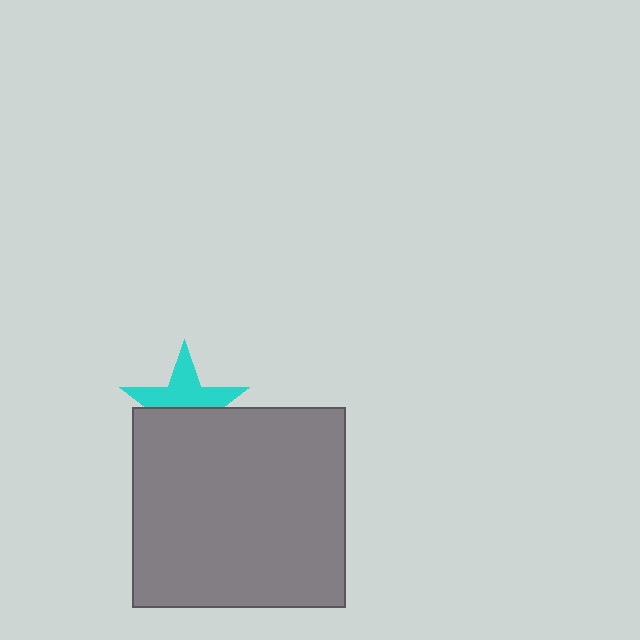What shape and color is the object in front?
The object in front is a gray rectangle.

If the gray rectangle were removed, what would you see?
You would see the complete cyan star.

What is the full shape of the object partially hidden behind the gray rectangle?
The partially hidden object is a cyan star.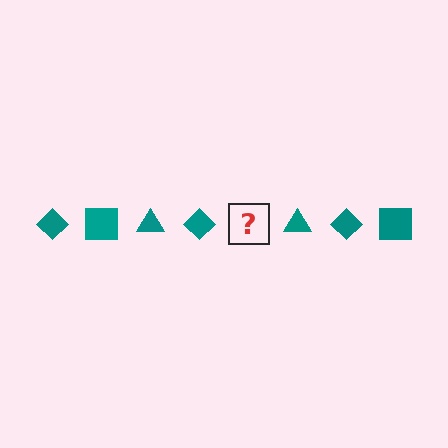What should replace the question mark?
The question mark should be replaced with a teal square.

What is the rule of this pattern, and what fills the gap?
The rule is that the pattern cycles through diamond, square, triangle shapes in teal. The gap should be filled with a teal square.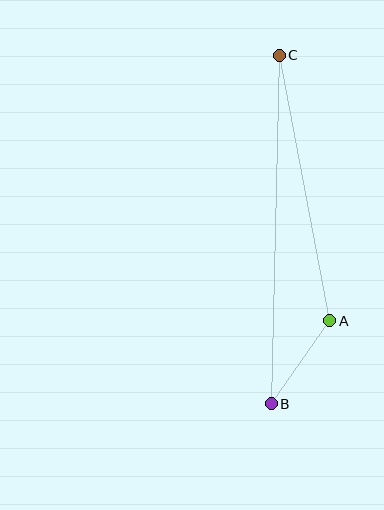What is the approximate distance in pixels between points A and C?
The distance between A and C is approximately 270 pixels.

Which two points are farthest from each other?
Points B and C are farthest from each other.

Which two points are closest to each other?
Points A and B are closest to each other.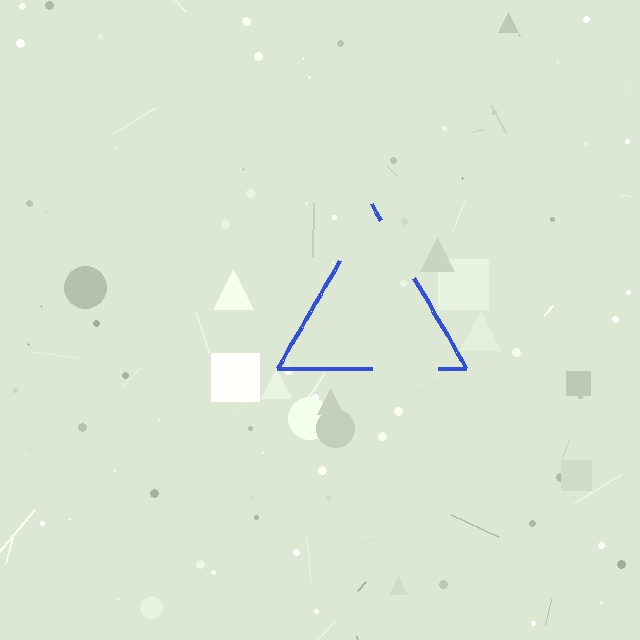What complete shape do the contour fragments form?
The contour fragments form a triangle.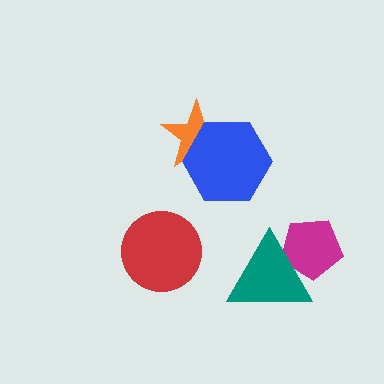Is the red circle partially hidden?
No, no other shape covers it.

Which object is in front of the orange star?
The blue hexagon is in front of the orange star.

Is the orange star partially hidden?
Yes, it is partially covered by another shape.